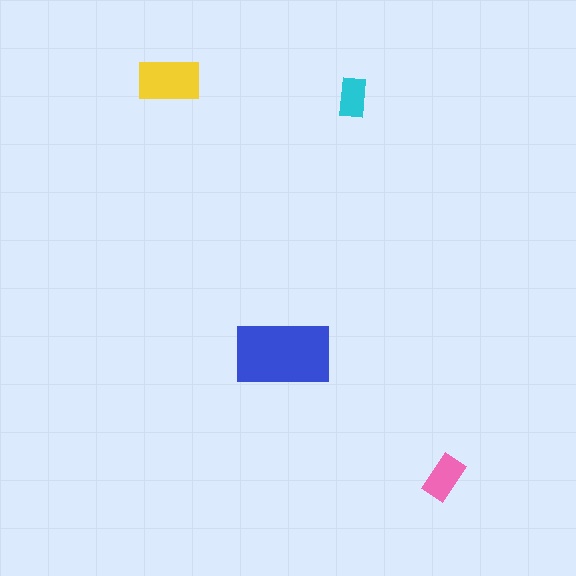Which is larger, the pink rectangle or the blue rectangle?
The blue one.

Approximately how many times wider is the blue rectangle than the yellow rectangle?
About 1.5 times wider.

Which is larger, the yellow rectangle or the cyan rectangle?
The yellow one.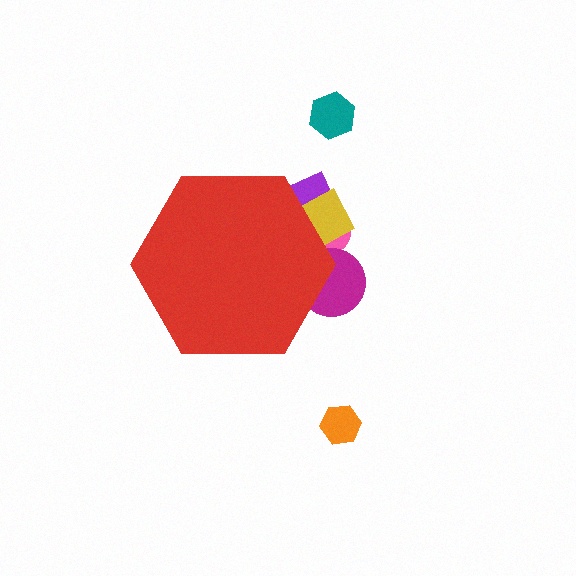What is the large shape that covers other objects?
A red hexagon.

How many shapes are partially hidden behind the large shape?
4 shapes are partially hidden.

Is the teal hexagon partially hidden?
No, the teal hexagon is fully visible.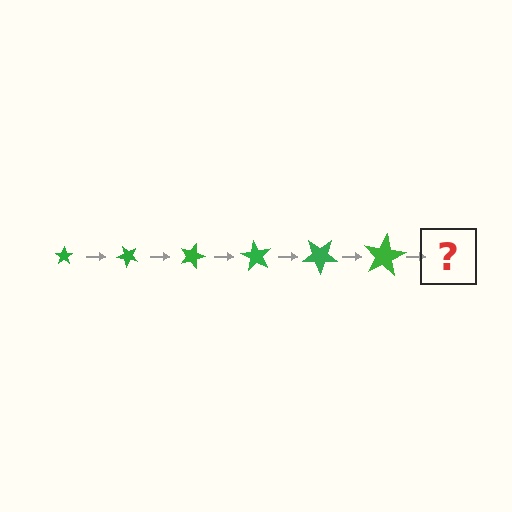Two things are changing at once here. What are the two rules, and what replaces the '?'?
The two rules are that the star grows larger each step and it rotates 45 degrees each step. The '?' should be a star, larger than the previous one and rotated 270 degrees from the start.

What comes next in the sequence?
The next element should be a star, larger than the previous one and rotated 270 degrees from the start.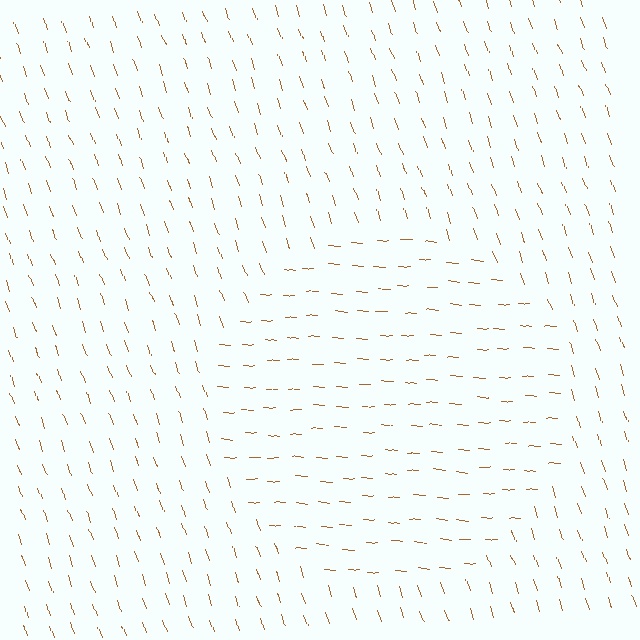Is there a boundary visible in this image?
Yes, there is a texture boundary formed by a change in line orientation.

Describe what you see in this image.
The image is filled with small brown line segments. A circle region in the image has lines oriented differently from the surrounding lines, creating a visible texture boundary.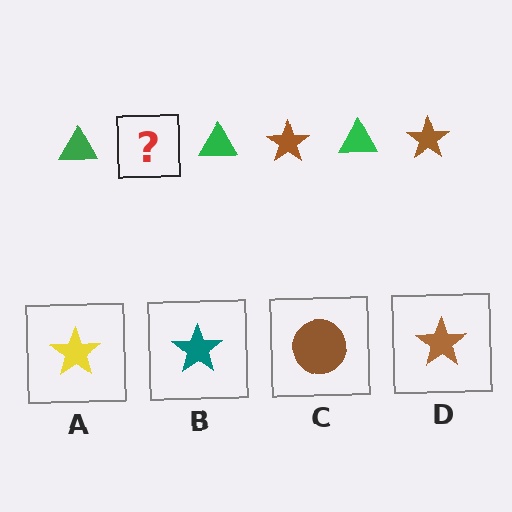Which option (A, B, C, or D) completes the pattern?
D.